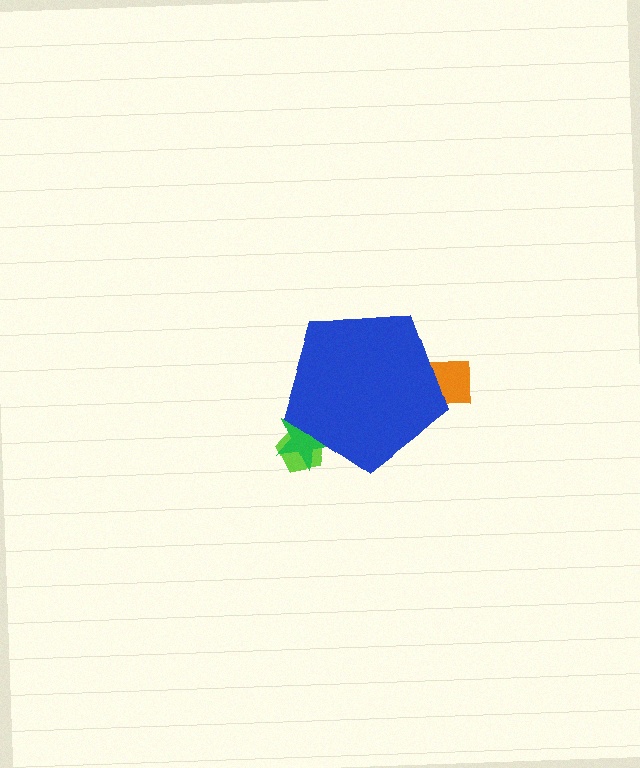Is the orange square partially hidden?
Yes, the orange square is partially hidden behind the blue pentagon.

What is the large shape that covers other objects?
A blue pentagon.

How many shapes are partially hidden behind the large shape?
3 shapes are partially hidden.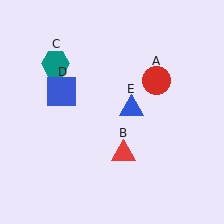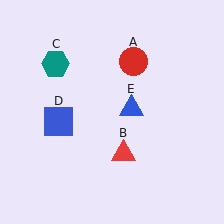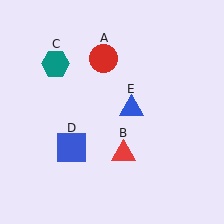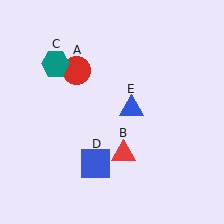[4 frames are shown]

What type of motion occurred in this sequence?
The red circle (object A), blue square (object D) rotated counterclockwise around the center of the scene.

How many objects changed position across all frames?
2 objects changed position: red circle (object A), blue square (object D).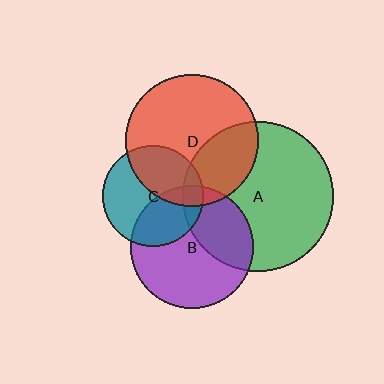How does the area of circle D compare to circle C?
Approximately 1.7 times.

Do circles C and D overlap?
Yes.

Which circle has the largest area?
Circle A (green).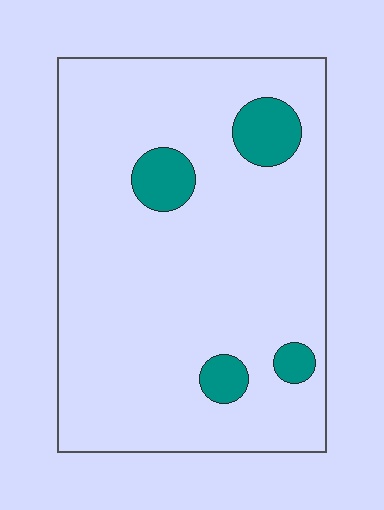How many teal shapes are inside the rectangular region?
4.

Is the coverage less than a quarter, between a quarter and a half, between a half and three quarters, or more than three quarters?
Less than a quarter.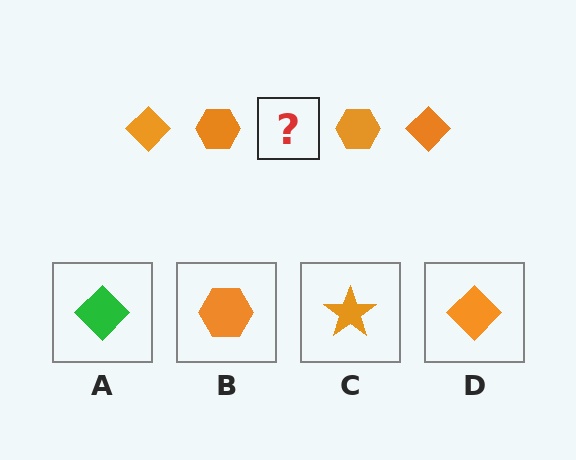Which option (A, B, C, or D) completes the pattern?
D.